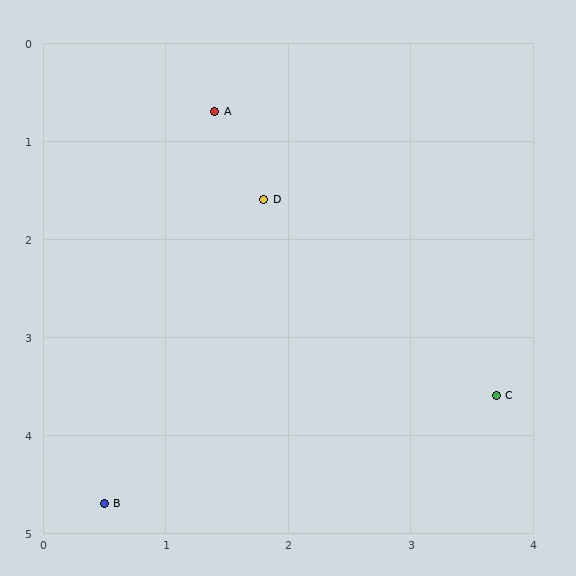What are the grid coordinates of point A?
Point A is at approximately (1.4, 0.7).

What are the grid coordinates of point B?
Point B is at approximately (0.5, 4.7).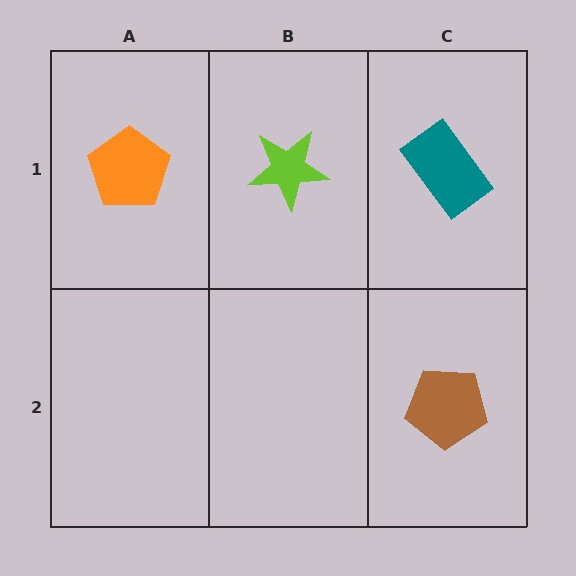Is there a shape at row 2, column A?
No, that cell is empty.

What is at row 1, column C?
A teal rectangle.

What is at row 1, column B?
A lime star.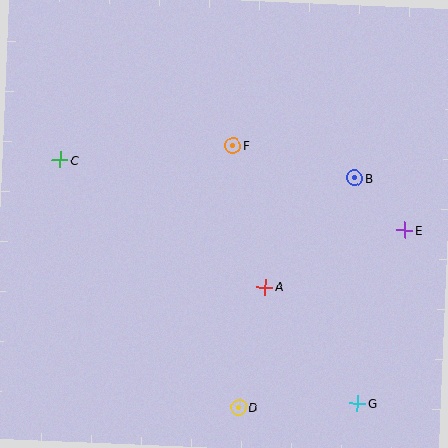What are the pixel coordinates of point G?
Point G is at (357, 404).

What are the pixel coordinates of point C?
Point C is at (60, 160).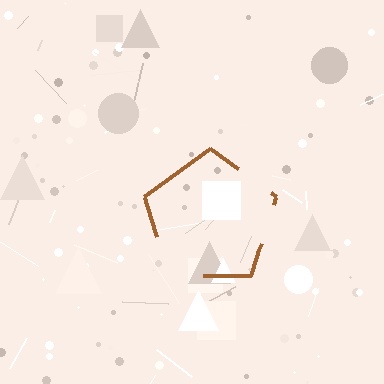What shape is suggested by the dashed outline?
The dashed outline suggests a pentagon.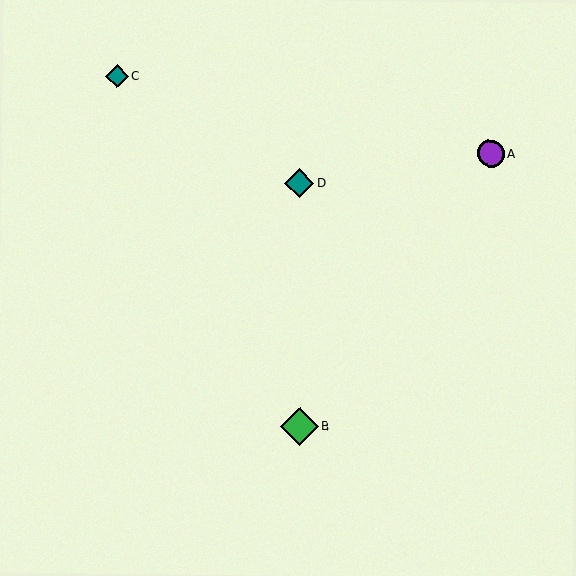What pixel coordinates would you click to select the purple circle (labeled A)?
Click at (491, 153) to select the purple circle A.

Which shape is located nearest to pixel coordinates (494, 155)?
The purple circle (labeled A) at (491, 153) is nearest to that location.